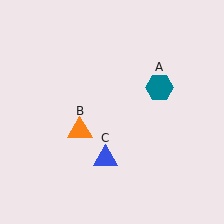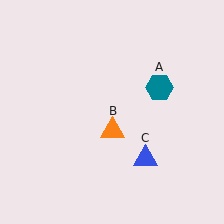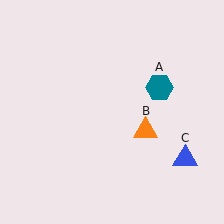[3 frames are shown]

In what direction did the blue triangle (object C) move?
The blue triangle (object C) moved right.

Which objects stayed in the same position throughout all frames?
Teal hexagon (object A) remained stationary.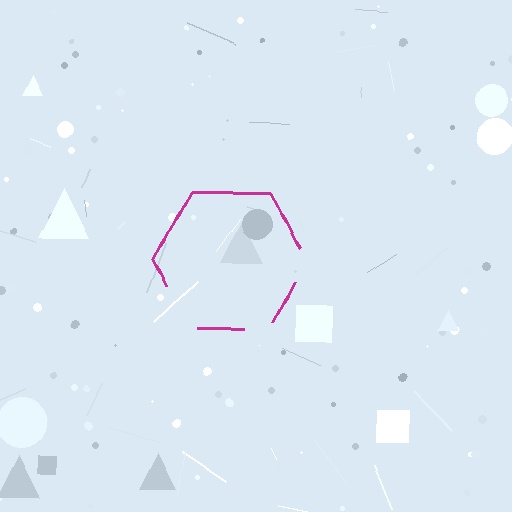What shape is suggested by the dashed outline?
The dashed outline suggests a hexagon.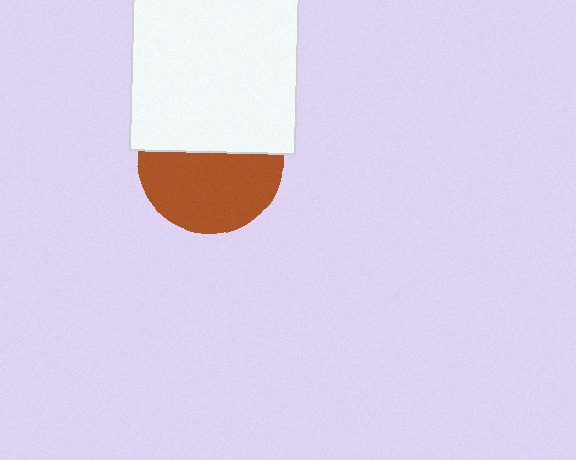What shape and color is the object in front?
The object in front is a white square.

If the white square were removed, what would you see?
You would see the complete brown circle.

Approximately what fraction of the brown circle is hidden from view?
Roughly 43% of the brown circle is hidden behind the white square.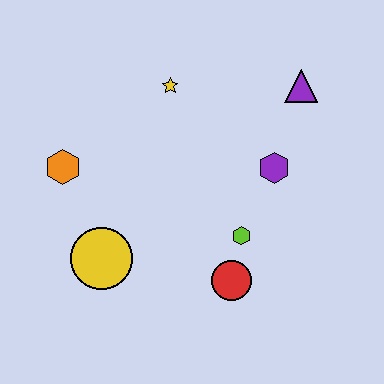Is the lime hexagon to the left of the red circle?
No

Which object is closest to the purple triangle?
The purple hexagon is closest to the purple triangle.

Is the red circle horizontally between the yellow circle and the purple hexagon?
Yes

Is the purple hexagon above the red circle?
Yes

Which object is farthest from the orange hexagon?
The purple triangle is farthest from the orange hexagon.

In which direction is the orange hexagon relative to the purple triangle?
The orange hexagon is to the left of the purple triangle.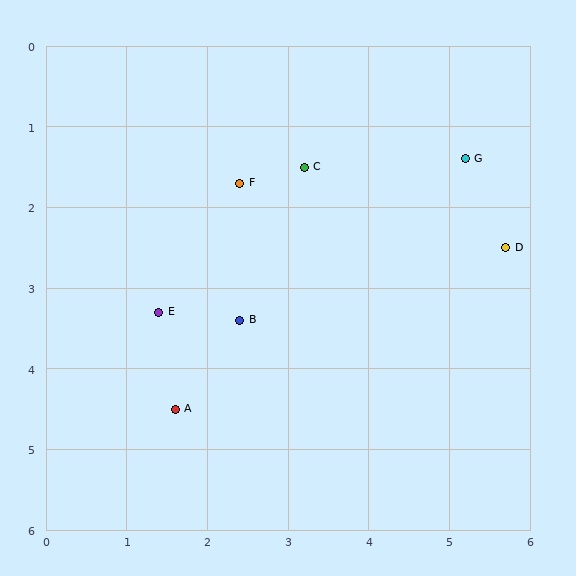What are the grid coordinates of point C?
Point C is at approximately (3.2, 1.5).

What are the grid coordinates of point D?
Point D is at approximately (5.7, 2.5).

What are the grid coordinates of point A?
Point A is at approximately (1.6, 4.5).